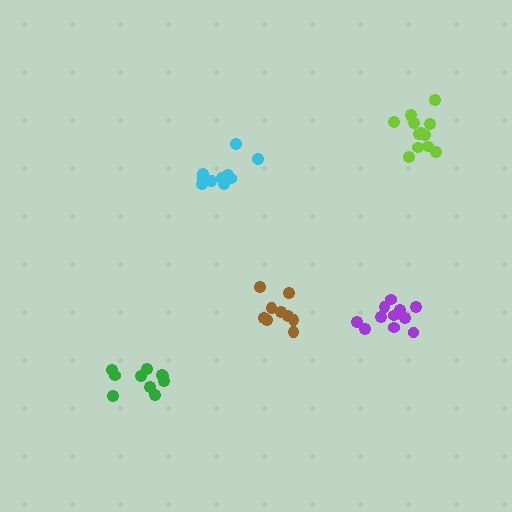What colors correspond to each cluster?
The clusters are colored: cyan, green, purple, brown, lime.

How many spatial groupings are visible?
There are 5 spatial groupings.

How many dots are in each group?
Group 1: 10 dots, Group 2: 10 dots, Group 3: 11 dots, Group 4: 9 dots, Group 5: 12 dots (52 total).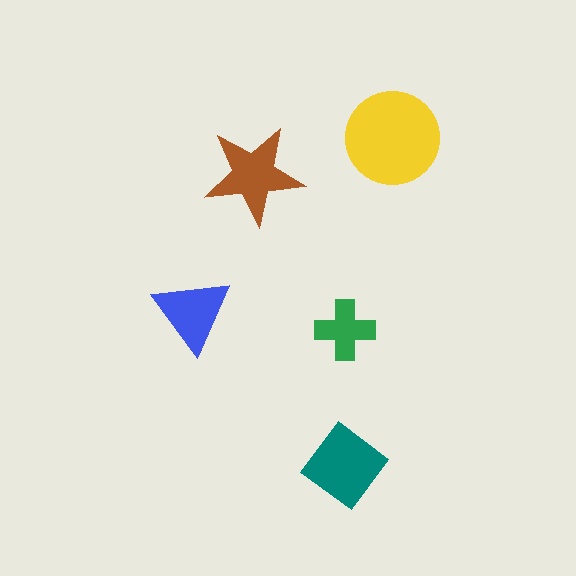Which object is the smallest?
The green cross.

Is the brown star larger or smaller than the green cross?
Larger.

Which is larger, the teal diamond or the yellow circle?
The yellow circle.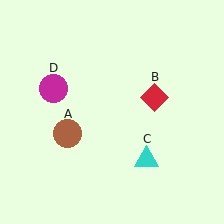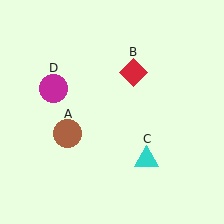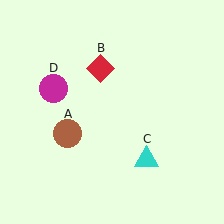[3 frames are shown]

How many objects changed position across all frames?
1 object changed position: red diamond (object B).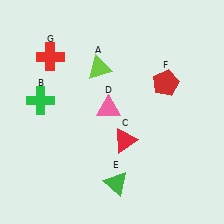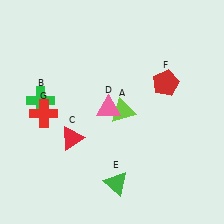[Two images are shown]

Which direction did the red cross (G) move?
The red cross (G) moved down.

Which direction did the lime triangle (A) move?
The lime triangle (A) moved down.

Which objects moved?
The objects that moved are: the lime triangle (A), the red triangle (C), the red cross (G).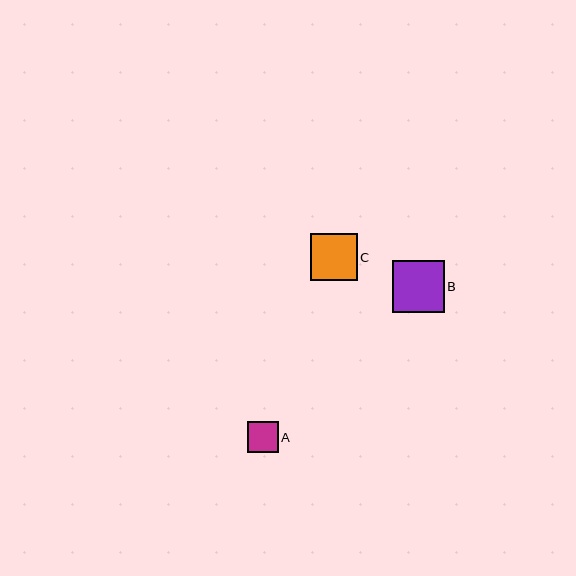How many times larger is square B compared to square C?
Square B is approximately 1.1 times the size of square C.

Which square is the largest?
Square B is the largest with a size of approximately 52 pixels.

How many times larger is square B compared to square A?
Square B is approximately 1.7 times the size of square A.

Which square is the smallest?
Square A is the smallest with a size of approximately 31 pixels.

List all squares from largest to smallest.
From largest to smallest: B, C, A.